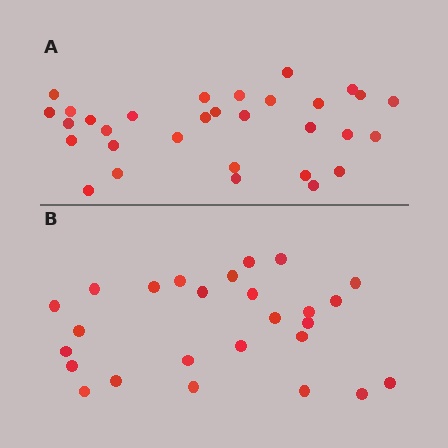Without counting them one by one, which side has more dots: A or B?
Region A (the top region) has more dots.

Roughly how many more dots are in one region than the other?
Region A has about 5 more dots than region B.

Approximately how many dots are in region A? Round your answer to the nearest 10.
About 30 dots. (The exact count is 31, which rounds to 30.)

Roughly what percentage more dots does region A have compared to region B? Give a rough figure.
About 20% more.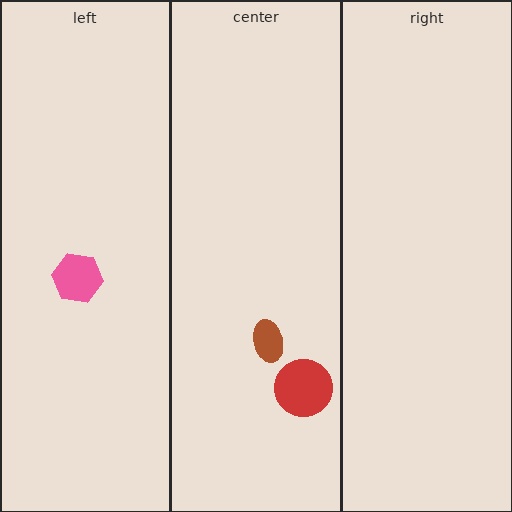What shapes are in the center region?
The brown ellipse, the red circle.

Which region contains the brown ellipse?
The center region.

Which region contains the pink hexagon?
The left region.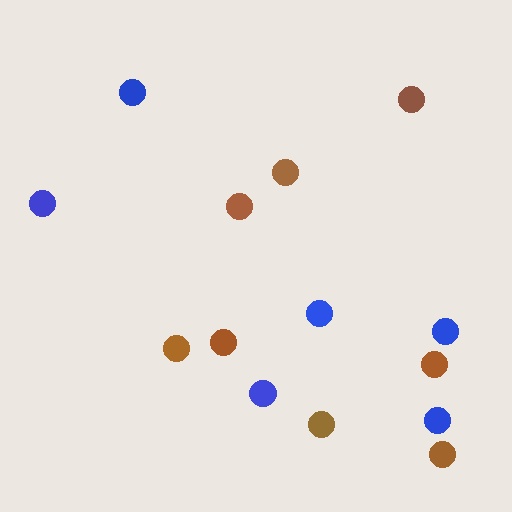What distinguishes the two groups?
There are 2 groups: one group of blue circles (6) and one group of brown circles (8).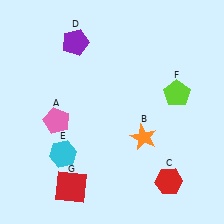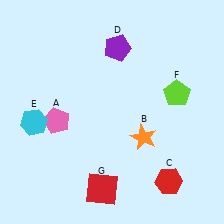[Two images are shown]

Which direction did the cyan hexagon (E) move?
The cyan hexagon (E) moved up.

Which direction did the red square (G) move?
The red square (G) moved right.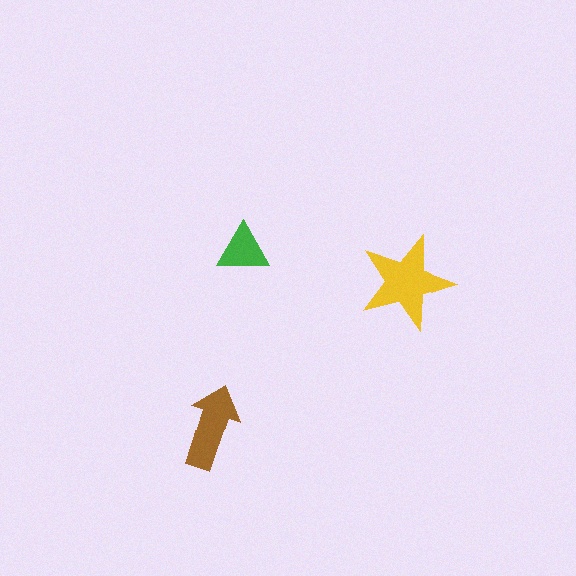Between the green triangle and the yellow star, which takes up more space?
The yellow star.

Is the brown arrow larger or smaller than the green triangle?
Larger.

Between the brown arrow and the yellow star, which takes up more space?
The yellow star.